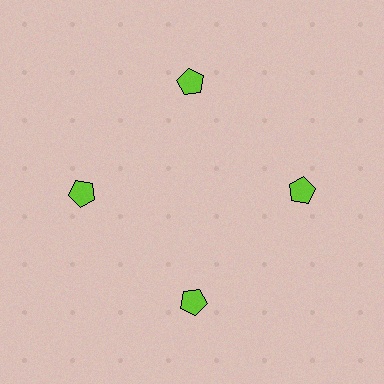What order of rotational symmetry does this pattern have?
This pattern has 4-fold rotational symmetry.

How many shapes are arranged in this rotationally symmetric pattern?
There are 4 shapes, arranged in 4 groups of 1.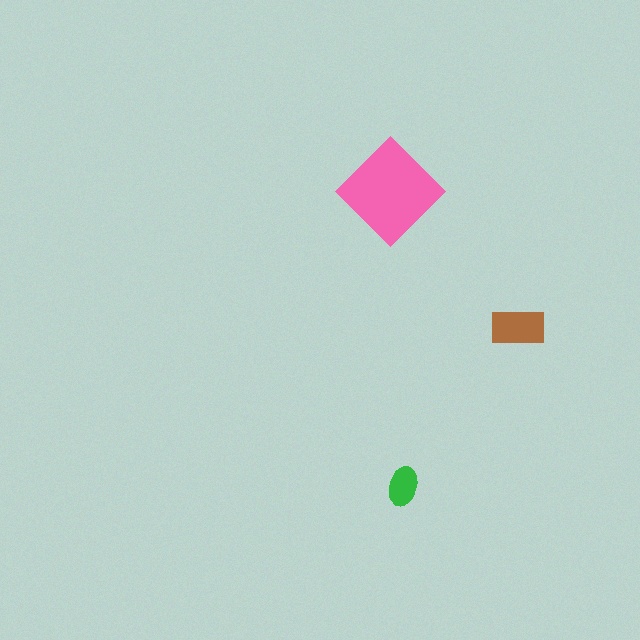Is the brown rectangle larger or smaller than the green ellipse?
Larger.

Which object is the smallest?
The green ellipse.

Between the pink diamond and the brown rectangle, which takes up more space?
The pink diamond.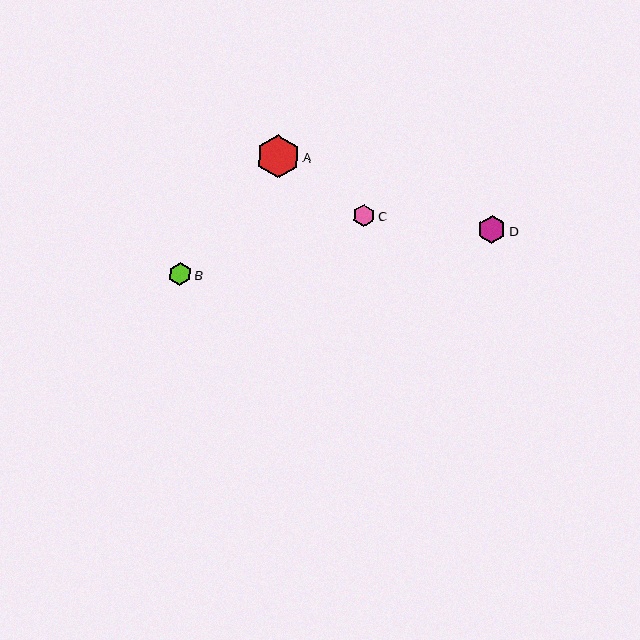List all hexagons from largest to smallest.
From largest to smallest: A, D, B, C.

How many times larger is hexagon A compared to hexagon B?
Hexagon A is approximately 1.9 times the size of hexagon B.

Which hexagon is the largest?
Hexagon A is the largest with a size of approximately 44 pixels.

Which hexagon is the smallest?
Hexagon C is the smallest with a size of approximately 22 pixels.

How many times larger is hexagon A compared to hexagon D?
Hexagon A is approximately 1.6 times the size of hexagon D.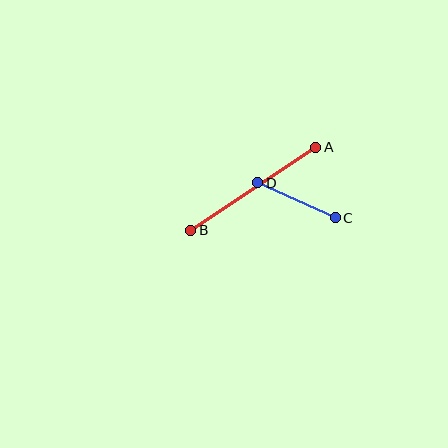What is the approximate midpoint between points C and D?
The midpoint is at approximately (296, 200) pixels.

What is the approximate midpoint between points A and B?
The midpoint is at approximately (253, 189) pixels.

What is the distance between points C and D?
The distance is approximately 85 pixels.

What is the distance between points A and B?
The distance is approximately 150 pixels.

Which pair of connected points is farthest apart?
Points A and B are farthest apart.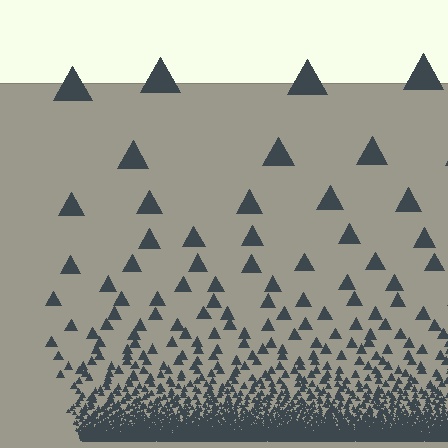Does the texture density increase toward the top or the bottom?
Density increases toward the bottom.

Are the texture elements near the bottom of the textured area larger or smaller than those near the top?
Smaller. The gradient is inverted — elements near the bottom are smaller and denser.